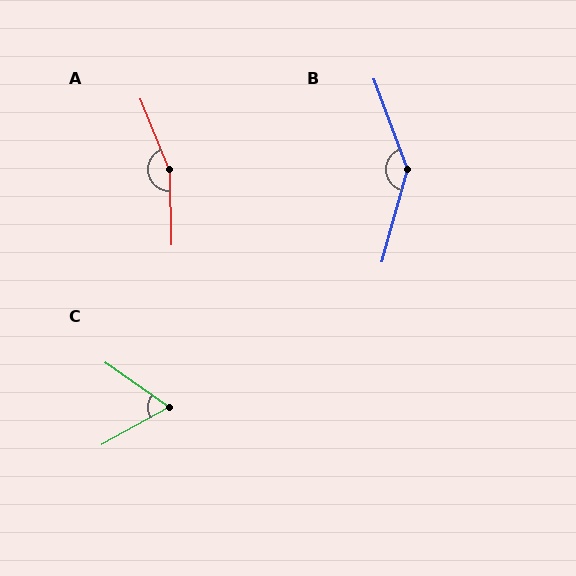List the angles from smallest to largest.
C (64°), B (145°), A (159°).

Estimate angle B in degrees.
Approximately 145 degrees.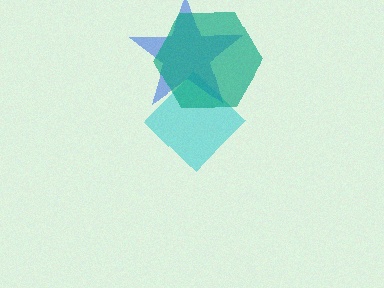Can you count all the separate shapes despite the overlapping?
Yes, there are 3 separate shapes.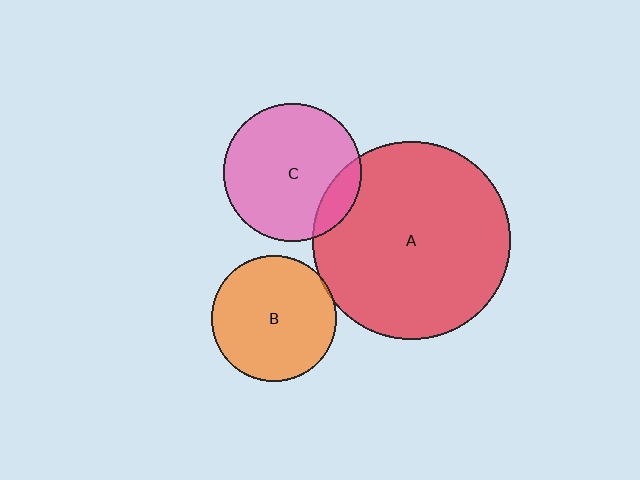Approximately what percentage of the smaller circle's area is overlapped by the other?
Approximately 5%.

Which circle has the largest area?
Circle A (red).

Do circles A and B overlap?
Yes.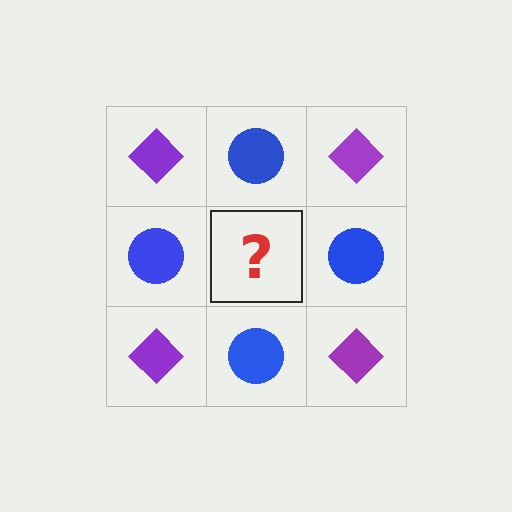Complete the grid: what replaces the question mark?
The question mark should be replaced with a purple diamond.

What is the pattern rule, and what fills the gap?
The rule is that it alternates purple diamond and blue circle in a checkerboard pattern. The gap should be filled with a purple diamond.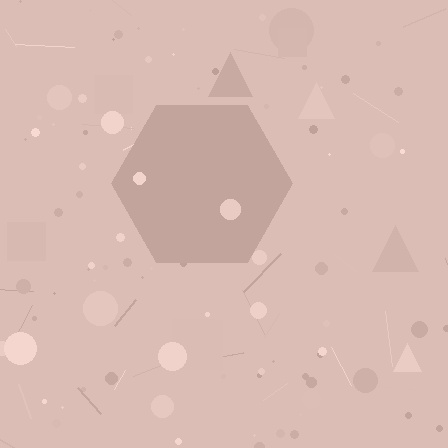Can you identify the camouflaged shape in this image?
The camouflaged shape is a hexagon.